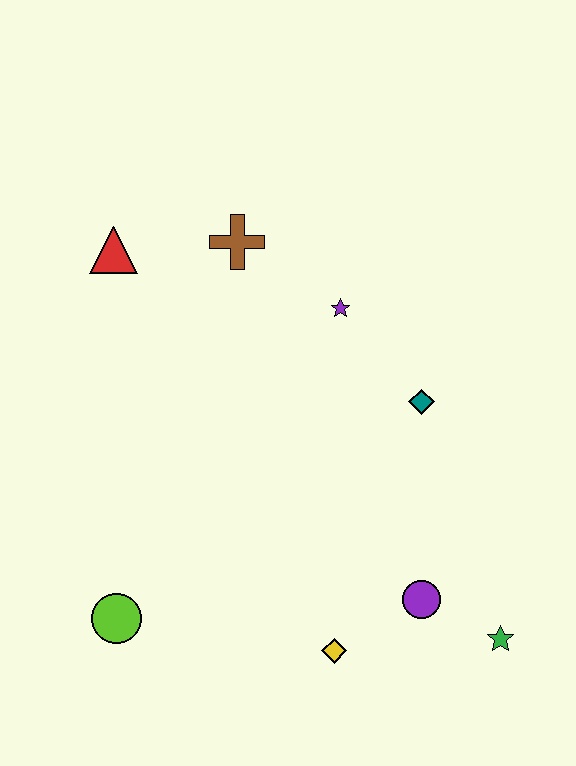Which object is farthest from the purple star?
The lime circle is farthest from the purple star.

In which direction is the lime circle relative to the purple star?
The lime circle is below the purple star.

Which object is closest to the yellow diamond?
The purple circle is closest to the yellow diamond.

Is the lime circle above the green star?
Yes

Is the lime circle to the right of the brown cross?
No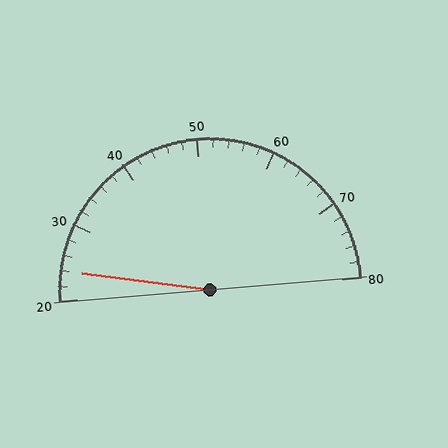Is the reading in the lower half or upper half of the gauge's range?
The reading is in the lower half of the range (20 to 80).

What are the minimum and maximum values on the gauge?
The gauge ranges from 20 to 80.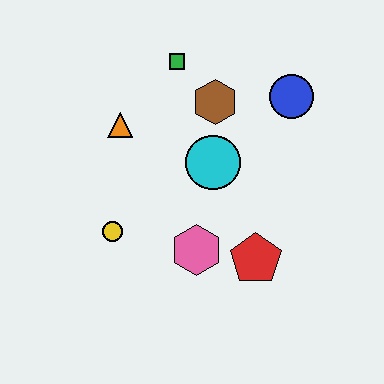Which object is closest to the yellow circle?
The pink hexagon is closest to the yellow circle.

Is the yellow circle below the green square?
Yes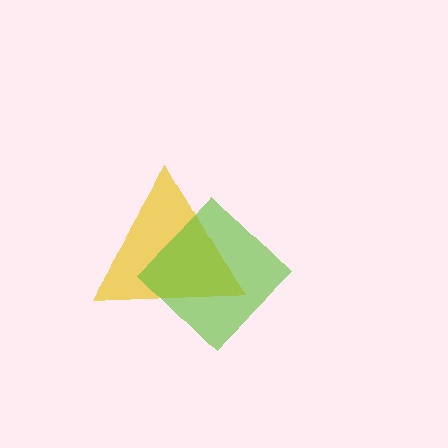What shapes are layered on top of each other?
The layered shapes are: a yellow triangle, a lime diamond.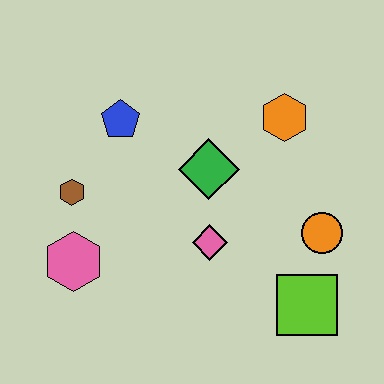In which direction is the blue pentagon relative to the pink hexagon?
The blue pentagon is above the pink hexagon.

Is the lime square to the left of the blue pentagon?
No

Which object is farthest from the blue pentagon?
The lime square is farthest from the blue pentagon.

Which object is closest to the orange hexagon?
The green diamond is closest to the orange hexagon.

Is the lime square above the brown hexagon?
No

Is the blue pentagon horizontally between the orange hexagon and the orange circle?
No